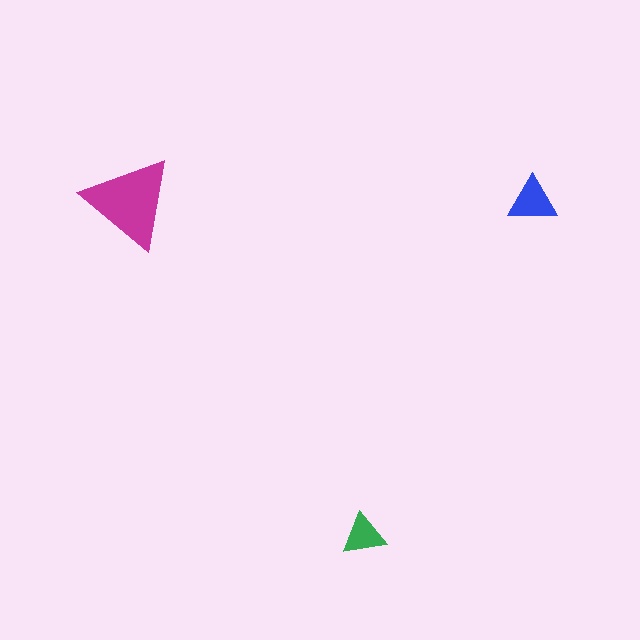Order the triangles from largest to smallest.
the magenta one, the blue one, the green one.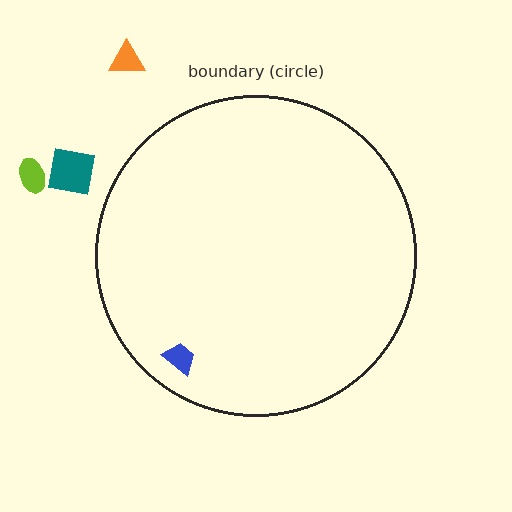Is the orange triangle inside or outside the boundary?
Outside.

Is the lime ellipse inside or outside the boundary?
Outside.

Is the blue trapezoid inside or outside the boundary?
Inside.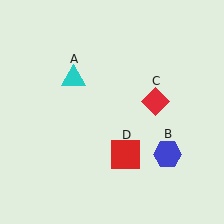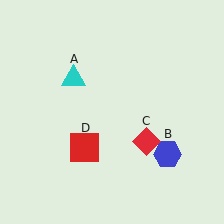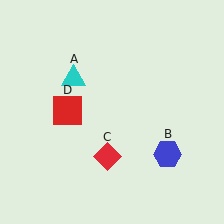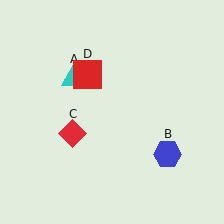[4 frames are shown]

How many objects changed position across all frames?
2 objects changed position: red diamond (object C), red square (object D).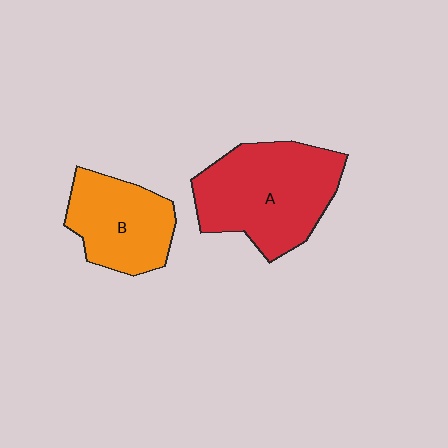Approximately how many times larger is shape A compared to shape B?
Approximately 1.5 times.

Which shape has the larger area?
Shape A (red).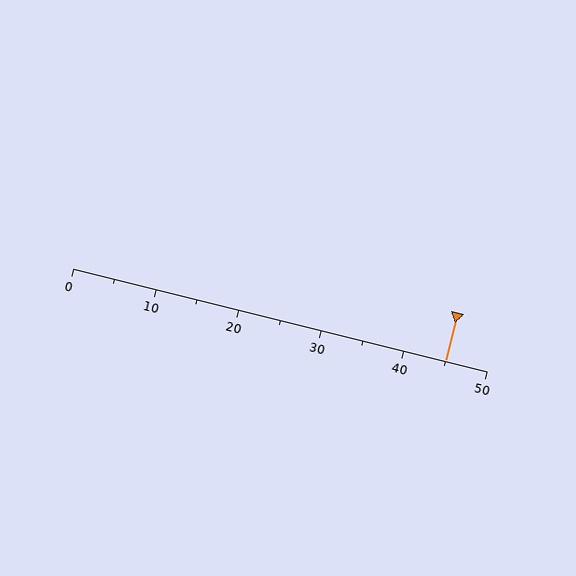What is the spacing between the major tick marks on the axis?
The major ticks are spaced 10 apart.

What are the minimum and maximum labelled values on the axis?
The axis runs from 0 to 50.